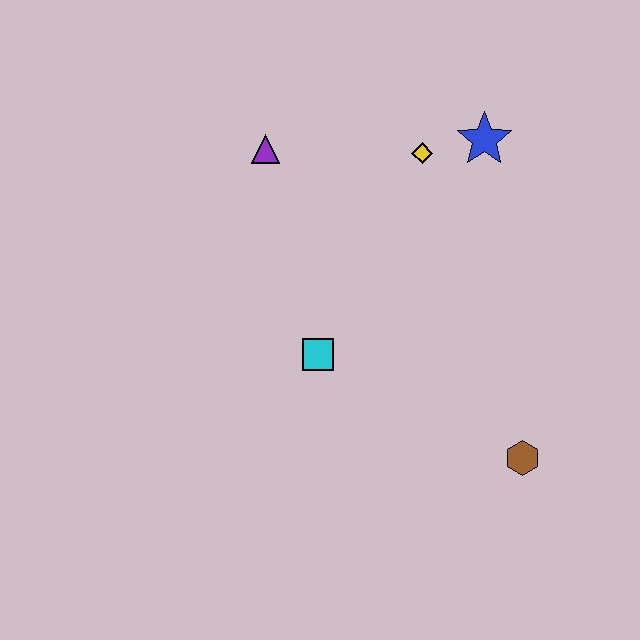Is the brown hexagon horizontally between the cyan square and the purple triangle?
No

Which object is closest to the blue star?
The yellow diamond is closest to the blue star.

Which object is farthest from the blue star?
The brown hexagon is farthest from the blue star.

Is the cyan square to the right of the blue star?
No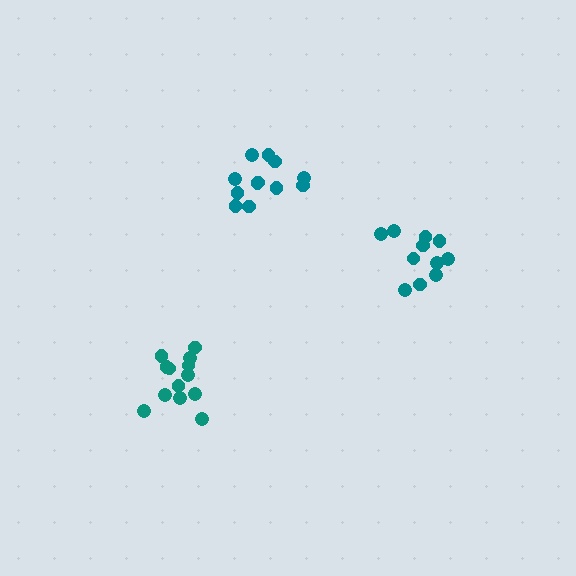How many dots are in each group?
Group 1: 12 dots, Group 2: 11 dots, Group 3: 13 dots (36 total).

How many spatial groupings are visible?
There are 3 spatial groupings.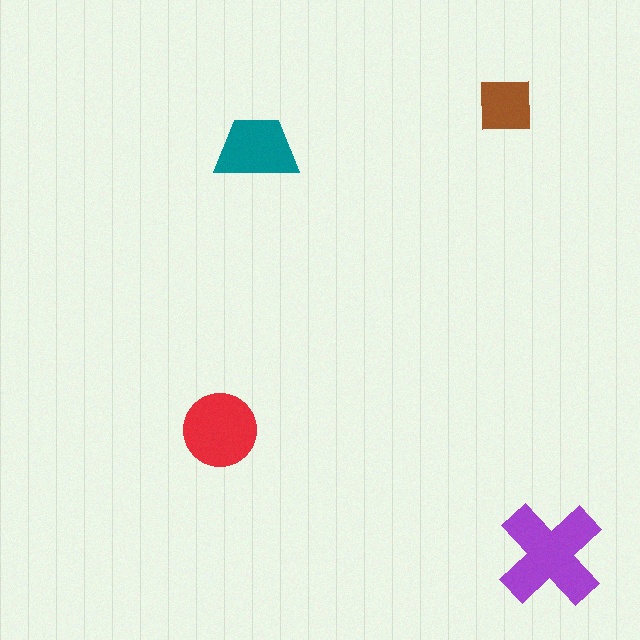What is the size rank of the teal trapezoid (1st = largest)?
3rd.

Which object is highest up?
The brown square is topmost.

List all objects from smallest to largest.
The brown square, the teal trapezoid, the red circle, the purple cross.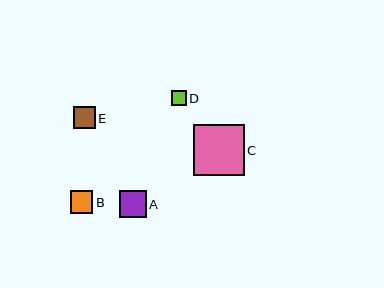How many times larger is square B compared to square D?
Square B is approximately 1.5 times the size of square D.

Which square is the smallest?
Square D is the smallest with a size of approximately 15 pixels.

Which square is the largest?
Square C is the largest with a size of approximately 51 pixels.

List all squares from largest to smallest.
From largest to smallest: C, A, B, E, D.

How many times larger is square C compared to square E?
Square C is approximately 2.3 times the size of square E.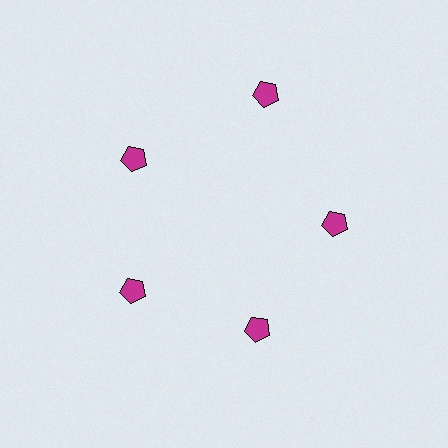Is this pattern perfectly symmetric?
No. The 5 magenta pentagons are arranged in a ring, but one element near the 1 o'clock position is pushed outward from the center, breaking the 5-fold rotational symmetry.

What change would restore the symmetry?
The symmetry would be restored by moving it inward, back onto the ring so that all 5 pentagons sit at equal angles and equal distance from the center.